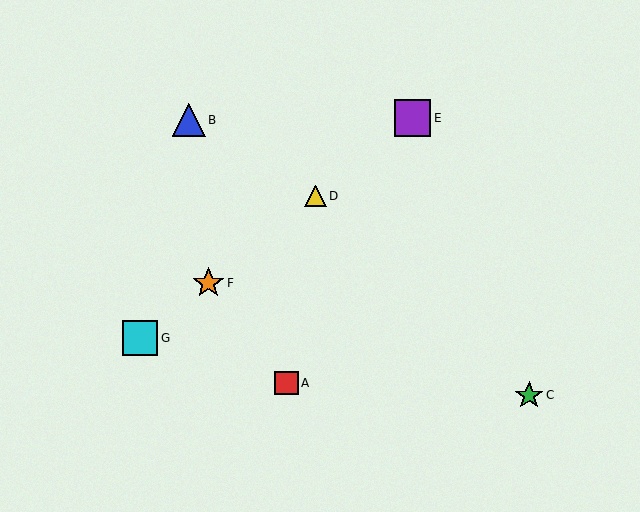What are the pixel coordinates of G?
Object G is at (140, 338).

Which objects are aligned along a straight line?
Objects D, E, F, G are aligned along a straight line.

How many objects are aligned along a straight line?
4 objects (D, E, F, G) are aligned along a straight line.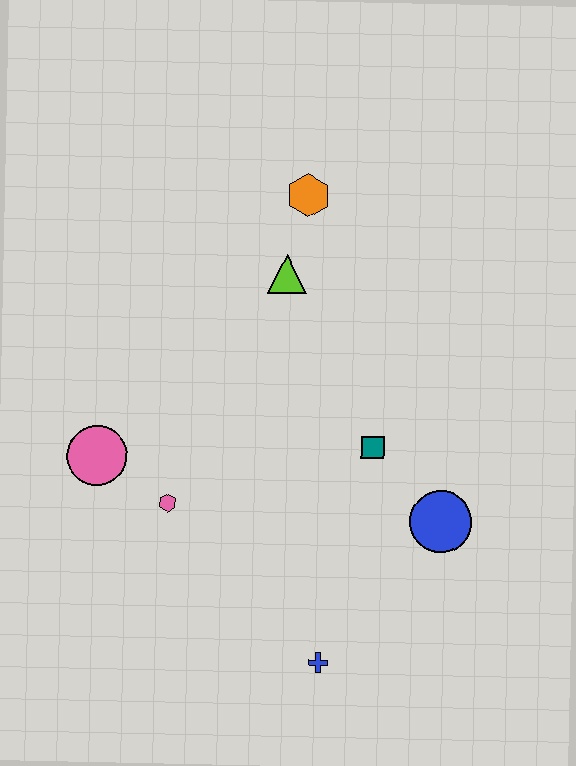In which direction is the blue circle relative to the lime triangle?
The blue circle is below the lime triangle.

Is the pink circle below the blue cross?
No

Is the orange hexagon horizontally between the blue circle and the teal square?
No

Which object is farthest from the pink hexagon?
The orange hexagon is farthest from the pink hexagon.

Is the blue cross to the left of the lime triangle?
No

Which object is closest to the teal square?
The blue circle is closest to the teal square.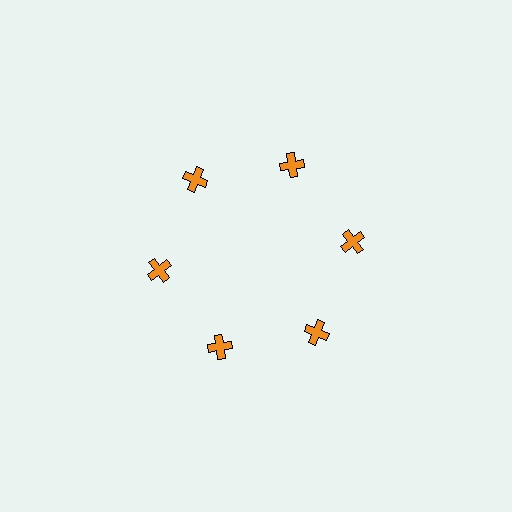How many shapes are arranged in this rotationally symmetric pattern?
There are 6 shapes, arranged in 6 groups of 1.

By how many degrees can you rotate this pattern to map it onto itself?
The pattern maps onto itself every 60 degrees of rotation.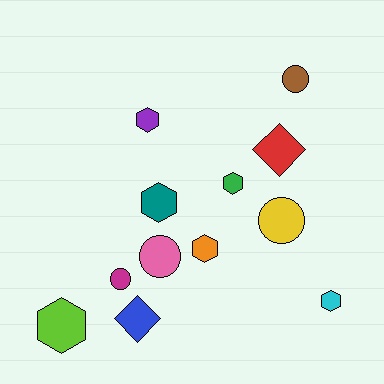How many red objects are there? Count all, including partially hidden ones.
There is 1 red object.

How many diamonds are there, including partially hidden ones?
There are 2 diamonds.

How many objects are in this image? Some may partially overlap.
There are 12 objects.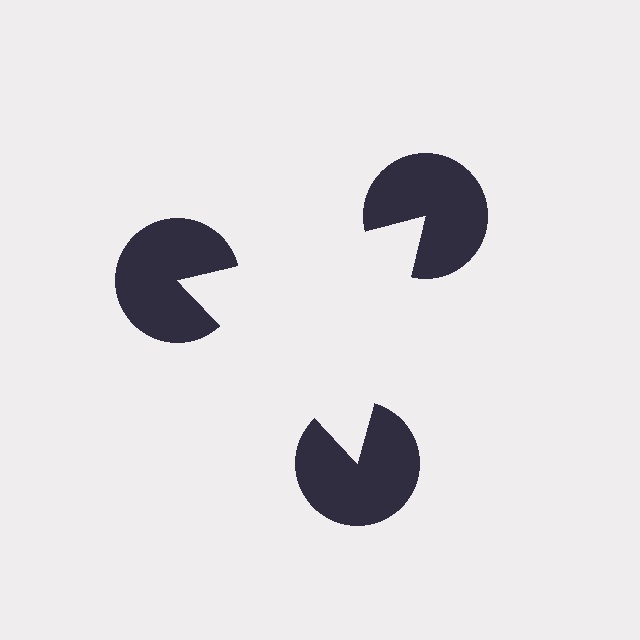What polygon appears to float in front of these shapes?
An illusory triangle — its edges are inferred from the aligned wedge cuts in the pac-man discs, not physically drawn.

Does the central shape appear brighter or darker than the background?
It typically appears slightly brighter than the background, even though no actual brightness change is drawn.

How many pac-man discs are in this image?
There are 3 — one at each vertex of the illusory triangle.